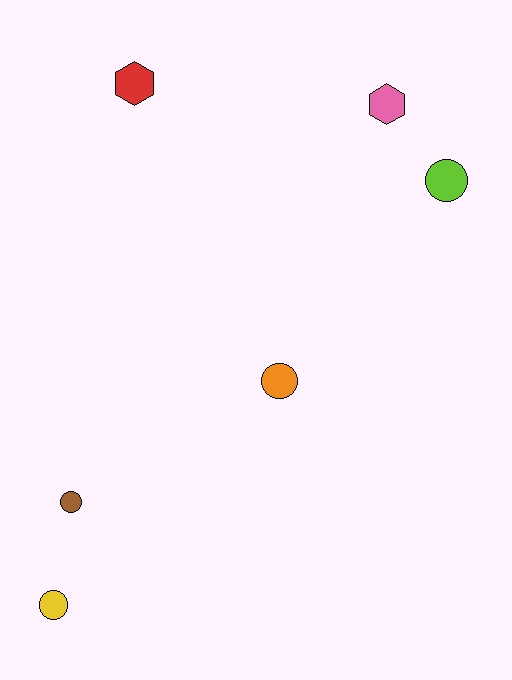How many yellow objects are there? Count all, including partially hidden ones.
There is 1 yellow object.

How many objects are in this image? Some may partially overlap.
There are 6 objects.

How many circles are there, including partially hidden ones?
There are 4 circles.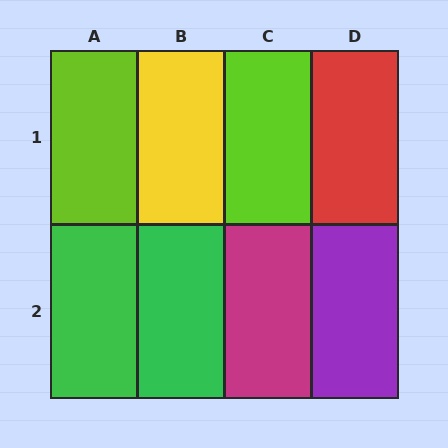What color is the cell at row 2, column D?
Purple.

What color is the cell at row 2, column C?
Magenta.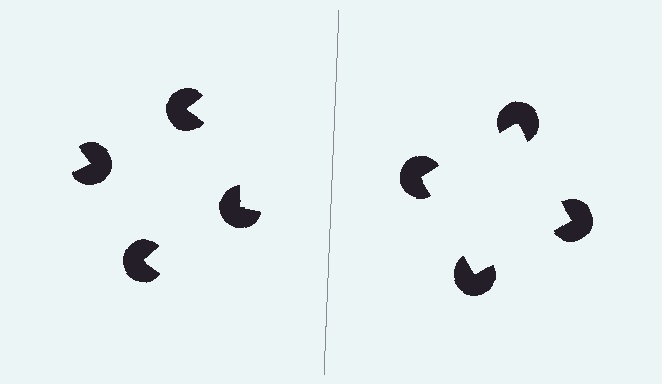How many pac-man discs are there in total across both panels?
8 — 4 on each side.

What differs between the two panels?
The pac-man discs are positioned identically on both sides; only the wedge orientations differ. On the right they align to a square; on the left they are misaligned.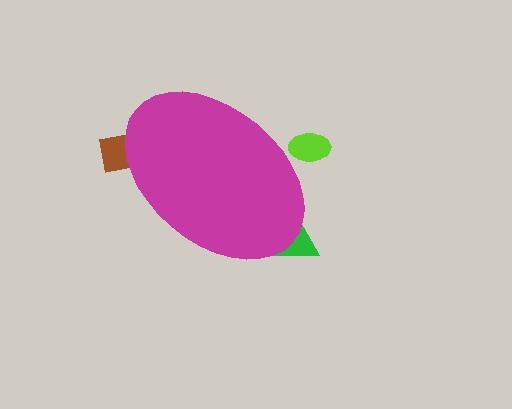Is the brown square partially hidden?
Yes, the brown square is partially hidden behind the magenta ellipse.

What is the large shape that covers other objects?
A magenta ellipse.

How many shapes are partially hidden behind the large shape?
3 shapes are partially hidden.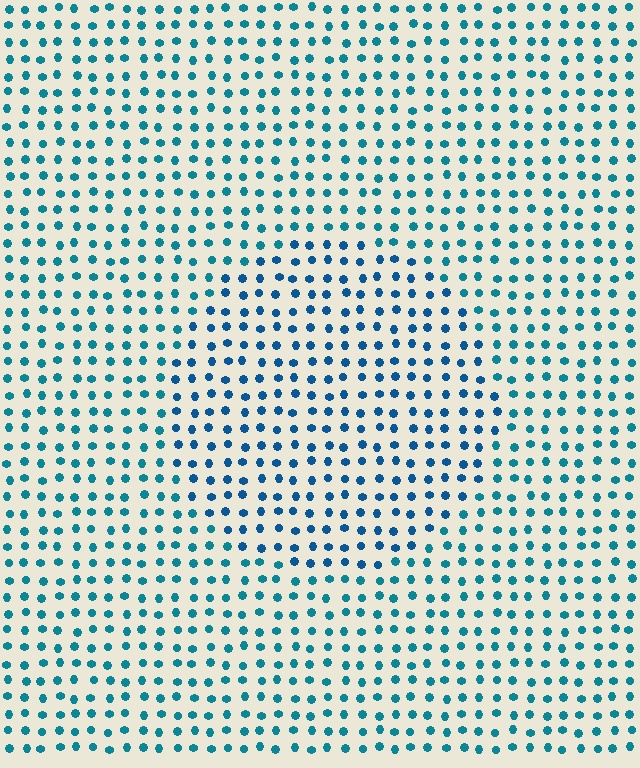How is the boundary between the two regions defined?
The boundary is defined purely by a slight shift in hue (about 20 degrees). Spacing, size, and orientation are identical on both sides.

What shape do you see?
I see a circle.